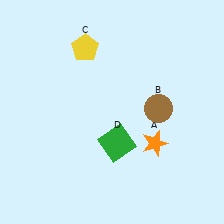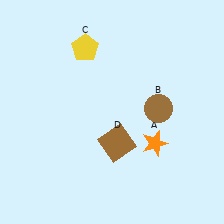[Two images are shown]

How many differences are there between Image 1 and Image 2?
There is 1 difference between the two images.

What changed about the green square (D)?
In Image 1, D is green. In Image 2, it changed to brown.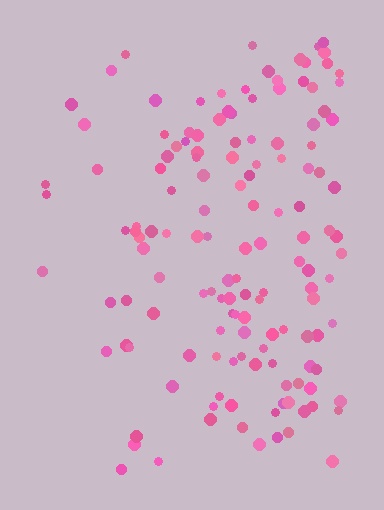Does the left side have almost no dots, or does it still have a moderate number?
Still a moderate number, just noticeably fewer than the right.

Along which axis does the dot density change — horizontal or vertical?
Horizontal.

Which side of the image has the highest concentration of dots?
The right.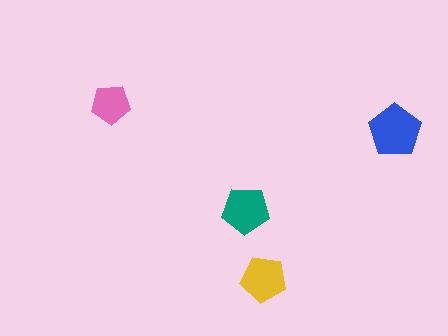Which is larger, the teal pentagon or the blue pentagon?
The blue one.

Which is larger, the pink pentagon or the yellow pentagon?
The yellow one.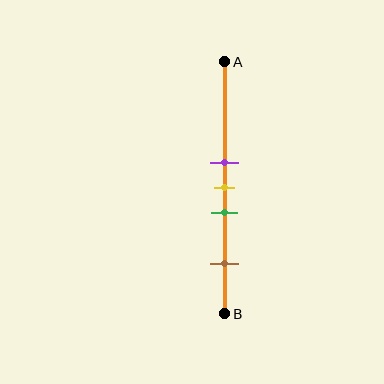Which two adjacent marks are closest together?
The purple and yellow marks are the closest adjacent pair.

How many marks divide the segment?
There are 4 marks dividing the segment.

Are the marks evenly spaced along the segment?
No, the marks are not evenly spaced.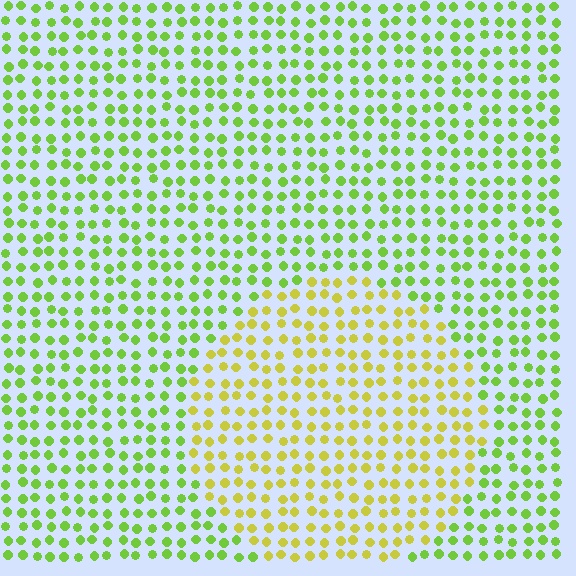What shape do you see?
I see a circle.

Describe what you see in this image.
The image is filled with small lime elements in a uniform arrangement. A circle-shaped region is visible where the elements are tinted to a slightly different hue, forming a subtle color boundary.